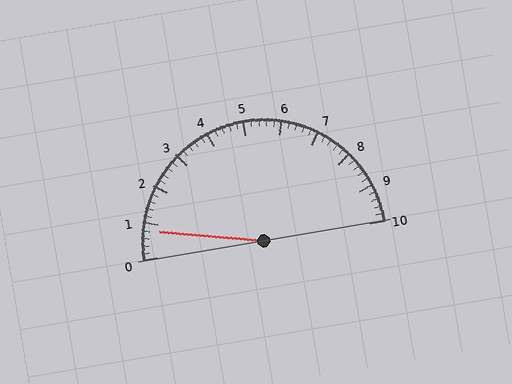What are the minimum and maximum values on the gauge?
The gauge ranges from 0 to 10.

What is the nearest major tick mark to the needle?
The nearest major tick mark is 1.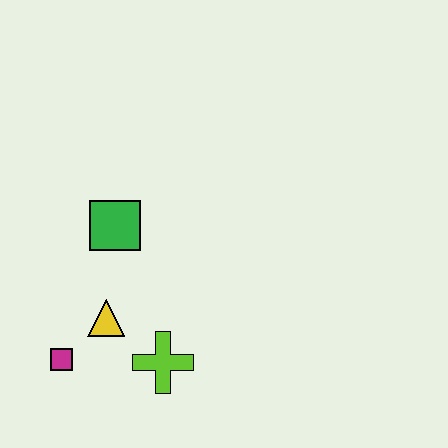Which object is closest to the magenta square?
The yellow triangle is closest to the magenta square.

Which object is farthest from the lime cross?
The green square is farthest from the lime cross.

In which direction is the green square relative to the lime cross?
The green square is above the lime cross.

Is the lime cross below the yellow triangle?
Yes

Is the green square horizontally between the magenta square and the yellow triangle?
No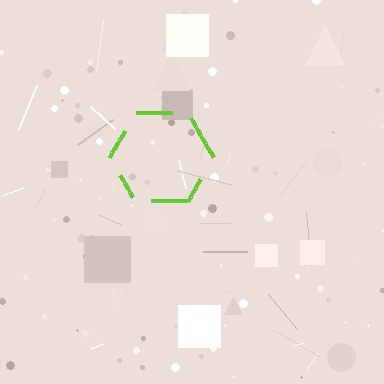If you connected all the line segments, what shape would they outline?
They would outline a hexagon.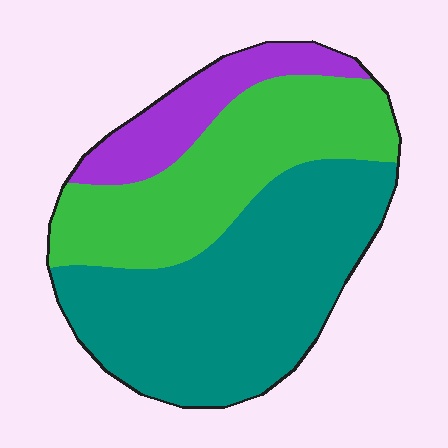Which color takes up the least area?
Purple, at roughly 15%.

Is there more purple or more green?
Green.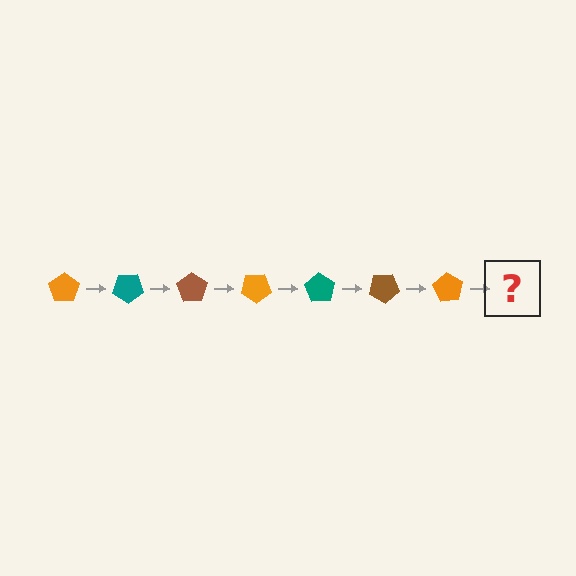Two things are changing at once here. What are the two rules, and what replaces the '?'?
The two rules are that it rotates 35 degrees each step and the color cycles through orange, teal, and brown. The '?' should be a teal pentagon, rotated 245 degrees from the start.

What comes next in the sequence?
The next element should be a teal pentagon, rotated 245 degrees from the start.